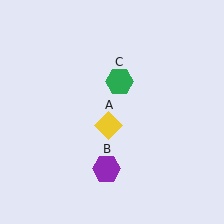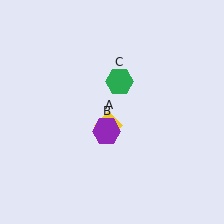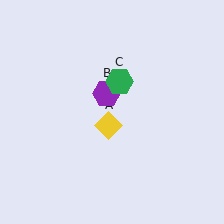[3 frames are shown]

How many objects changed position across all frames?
1 object changed position: purple hexagon (object B).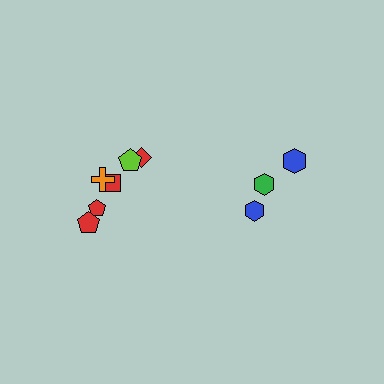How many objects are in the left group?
There are 6 objects.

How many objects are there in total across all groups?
There are 9 objects.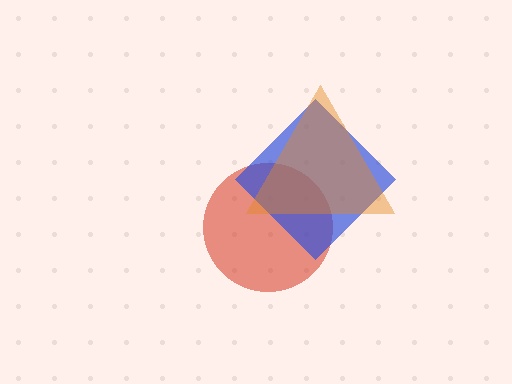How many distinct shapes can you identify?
There are 3 distinct shapes: a red circle, a blue diamond, an orange triangle.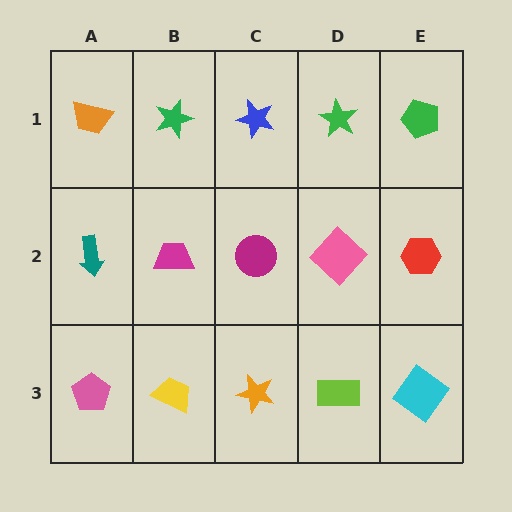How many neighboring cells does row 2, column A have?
3.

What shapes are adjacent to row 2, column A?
An orange trapezoid (row 1, column A), a pink pentagon (row 3, column A), a magenta trapezoid (row 2, column B).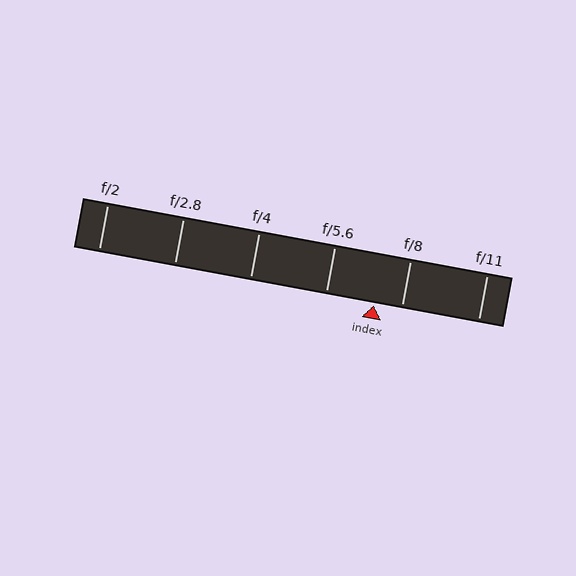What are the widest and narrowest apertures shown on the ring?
The widest aperture shown is f/2 and the narrowest is f/11.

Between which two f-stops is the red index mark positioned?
The index mark is between f/5.6 and f/8.